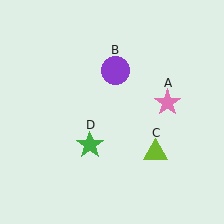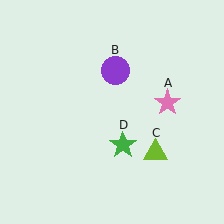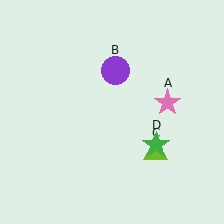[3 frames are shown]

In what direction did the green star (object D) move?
The green star (object D) moved right.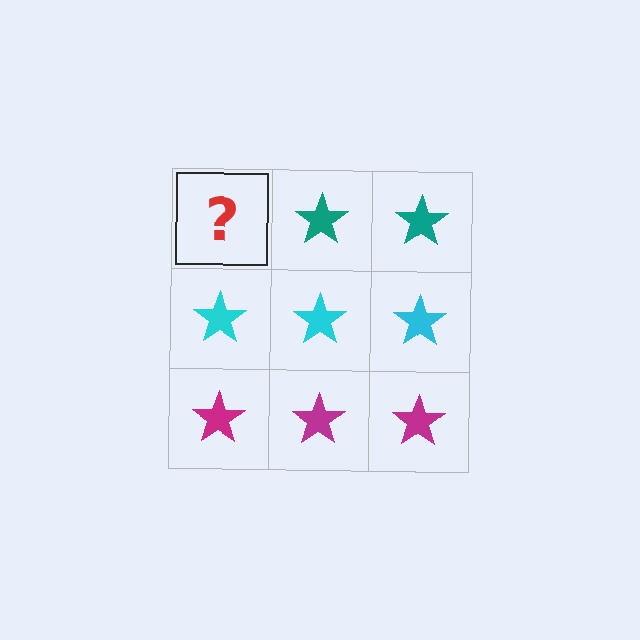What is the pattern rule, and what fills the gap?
The rule is that each row has a consistent color. The gap should be filled with a teal star.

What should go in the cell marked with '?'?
The missing cell should contain a teal star.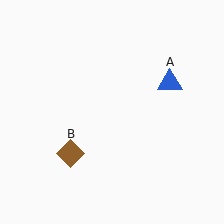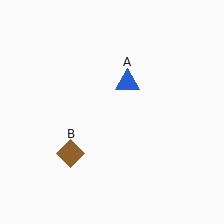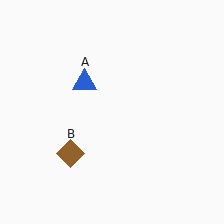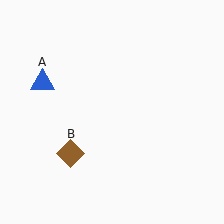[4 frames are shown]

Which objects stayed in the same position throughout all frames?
Brown diamond (object B) remained stationary.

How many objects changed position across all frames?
1 object changed position: blue triangle (object A).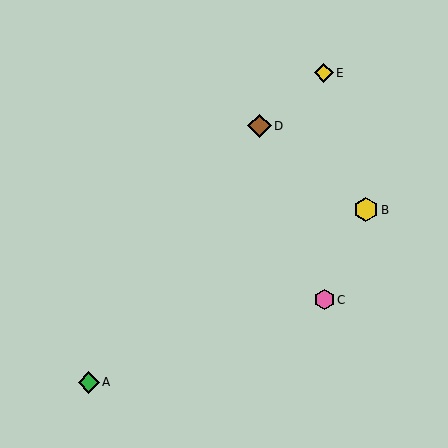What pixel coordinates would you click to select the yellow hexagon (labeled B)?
Click at (366, 210) to select the yellow hexagon B.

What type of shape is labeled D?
Shape D is a brown diamond.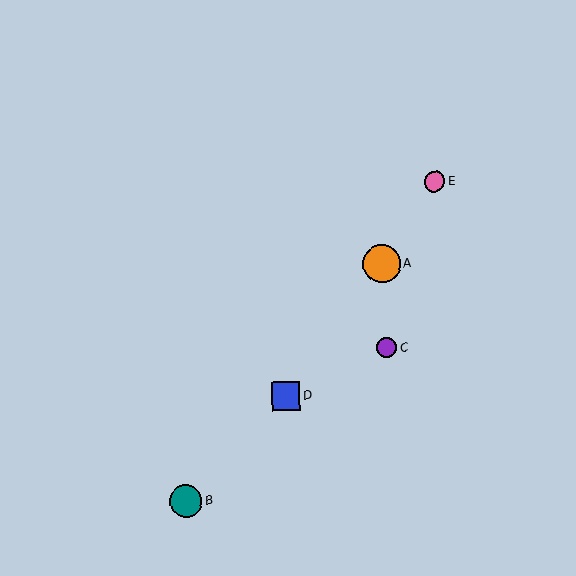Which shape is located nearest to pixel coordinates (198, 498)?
The teal circle (labeled B) at (186, 501) is nearest to that location.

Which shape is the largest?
The orange circle (labeled A) is the largest.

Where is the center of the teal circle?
The center of the teal circle is at (186, 501).